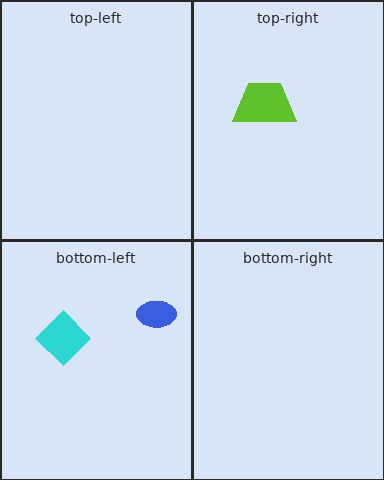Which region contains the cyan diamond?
The bottom-left region.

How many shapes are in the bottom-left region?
2.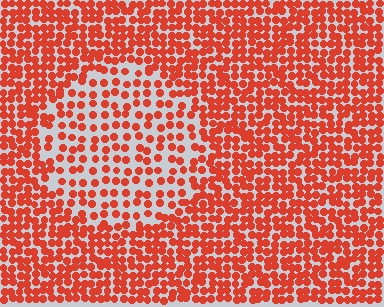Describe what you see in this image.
The image contains small red elements arranged at two different densities. A circle-shaped region is visible where the elements are less densely packed than the surrounding area.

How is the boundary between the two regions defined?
The boundary is defined by a change in element density (approximately 1.9x ratio). All elements are the same color, size, and shape.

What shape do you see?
I see a circle.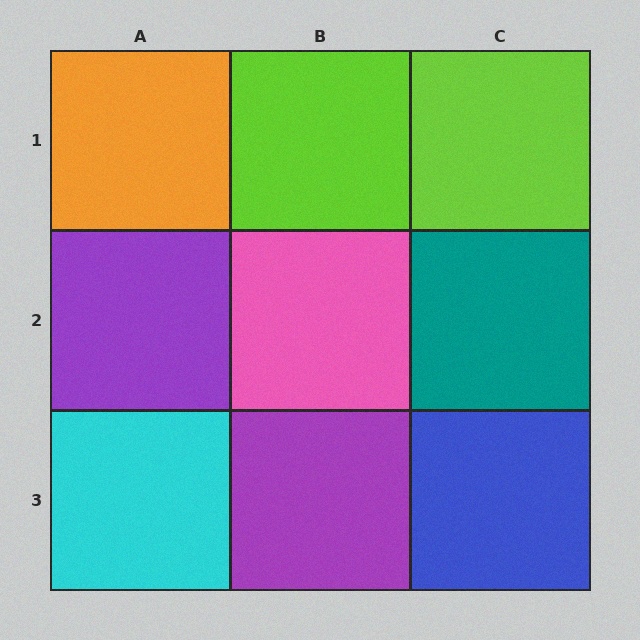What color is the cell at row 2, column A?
Purple.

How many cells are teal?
1 cell is teal.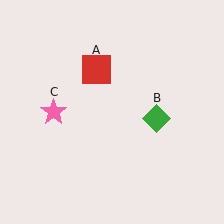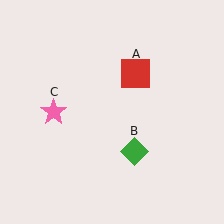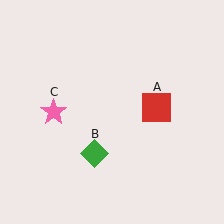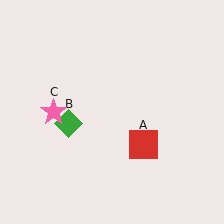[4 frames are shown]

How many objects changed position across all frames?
2 objects changed position: red square (object A), green diamond (object B).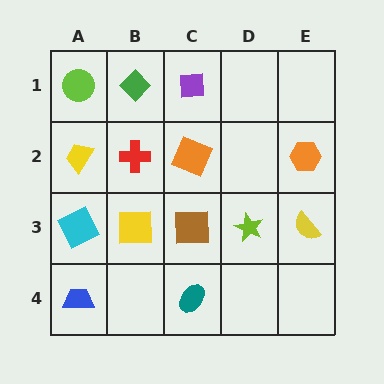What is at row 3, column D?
A lime star.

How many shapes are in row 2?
4 shapes.